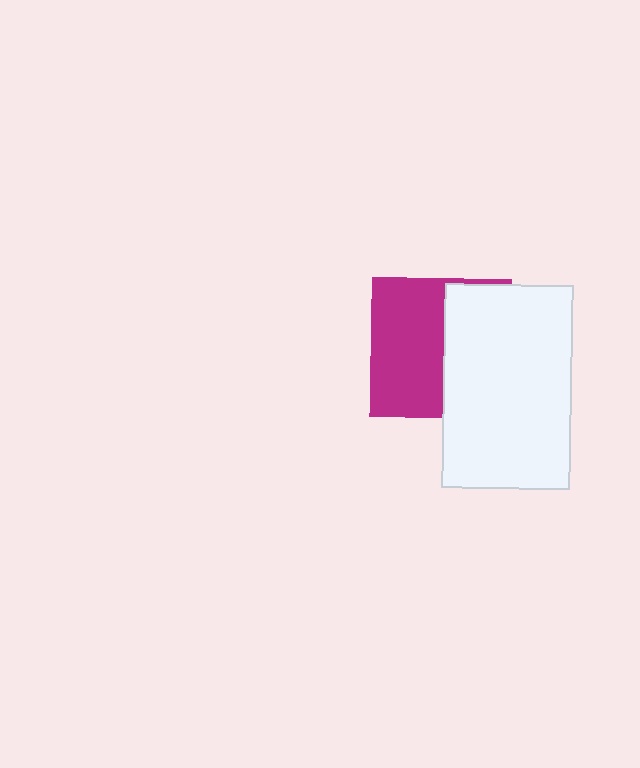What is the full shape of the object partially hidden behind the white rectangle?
The partially hidden object is a magenta square.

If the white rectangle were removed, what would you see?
You would see the complete magenta square.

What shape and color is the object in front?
The object in front is a white rectangle.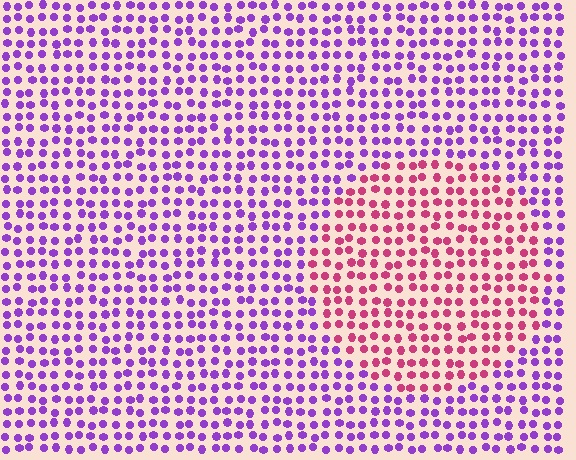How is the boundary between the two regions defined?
The boundary is defined purely by a slight shift in hue (about 57 degrees). Spacing, size, and orientation are identical on both sides.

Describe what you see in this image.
The image is filled with small purple elements in a uniform arrangement. A circle-shaped region is visible where the elements are tinted to a slightly different hue, forming a subtle color boundary.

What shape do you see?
I see a circle.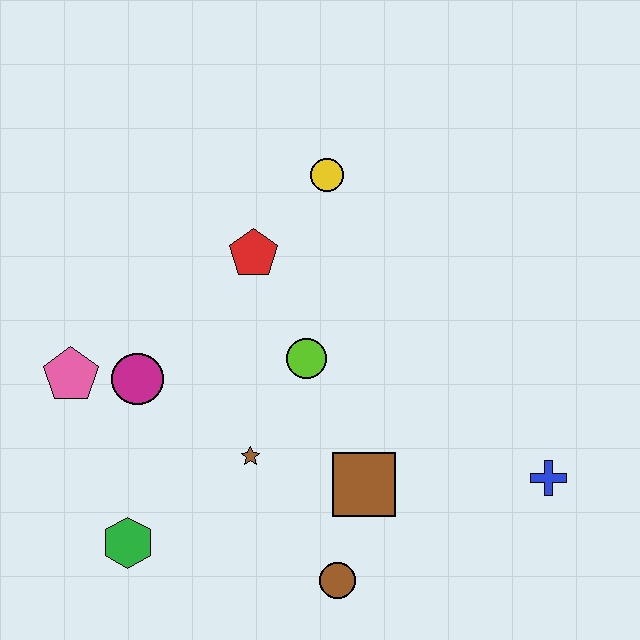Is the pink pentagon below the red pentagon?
Yes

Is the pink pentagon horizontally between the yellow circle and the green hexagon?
No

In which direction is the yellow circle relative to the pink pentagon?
The yellow circle is to the right of the pink pentagon.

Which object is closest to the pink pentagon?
The magenta circle is closest to the pink pentagon.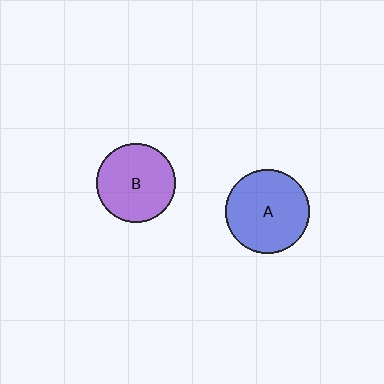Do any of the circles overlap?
No, none of the circles overlap.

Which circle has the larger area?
Circle A (blue).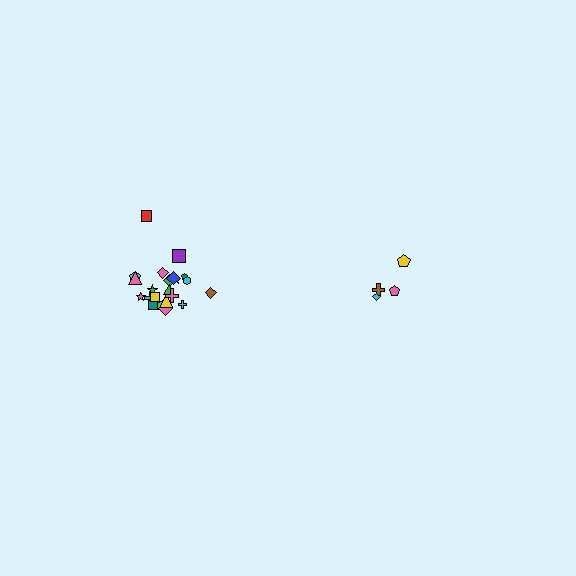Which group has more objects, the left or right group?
The left group.